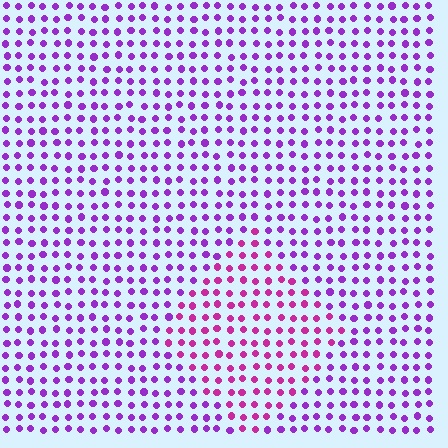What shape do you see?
I see a diamond.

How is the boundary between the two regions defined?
The boundary is defined purely by a slight shift in hue (about 34 degrees). Spacing, size, and orientation are identical on both sides.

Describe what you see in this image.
The image is filled with small purple elements in a uniform arrangement. A diamond-shaped region is visible where the elements are tinted to a slightly different hue, forming a subtle color boundary.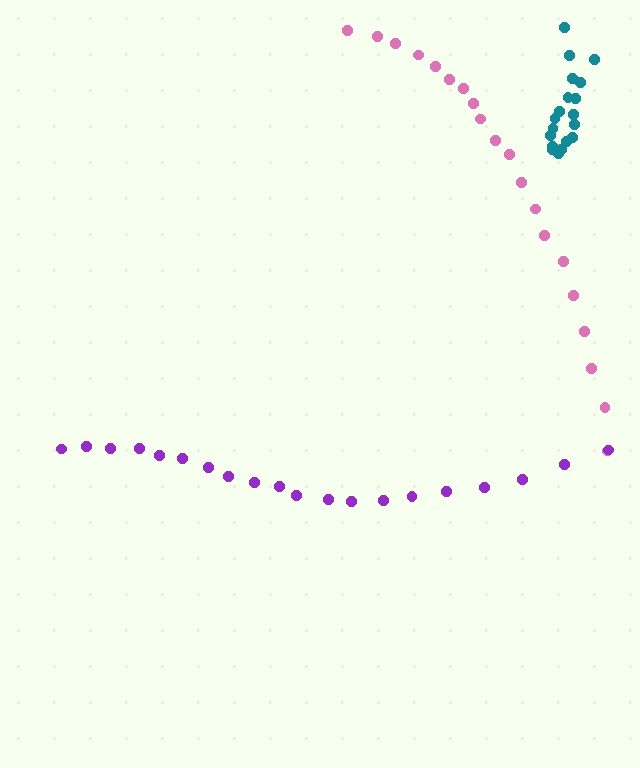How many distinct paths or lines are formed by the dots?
There are 3 distinct paths.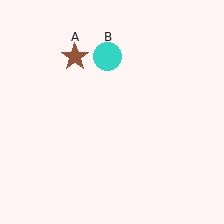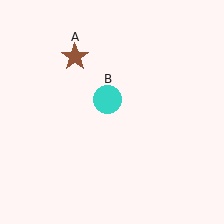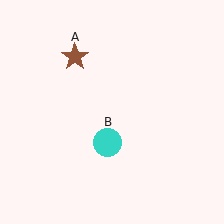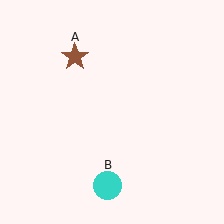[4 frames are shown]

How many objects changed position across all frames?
1 object changed position: cyan circle (object B).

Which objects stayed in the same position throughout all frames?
Brown star (object A) remained stationary.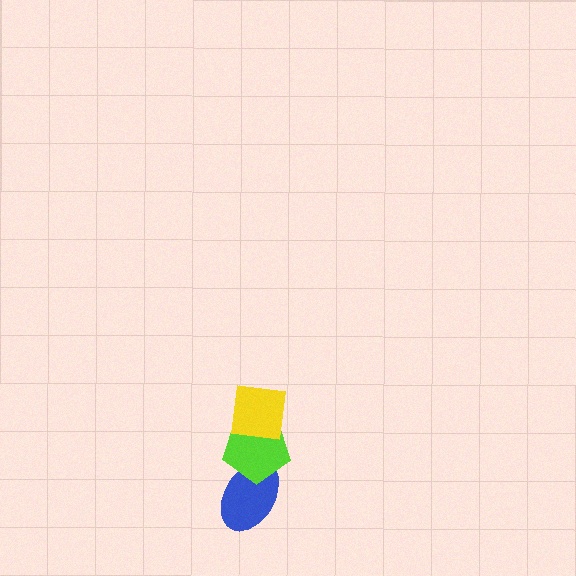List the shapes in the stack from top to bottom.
From top to bottom: the yellow square, the lime pentagon, the blue ellipse.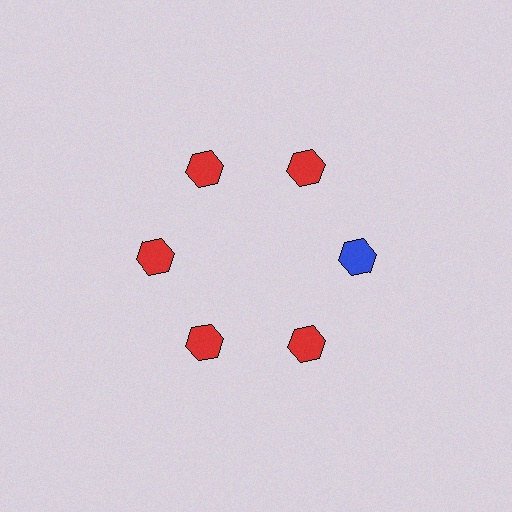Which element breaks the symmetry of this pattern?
The blue hexagon at roughly the 3 o'clock position breaks the symmetry. All other shapes are red hexagons.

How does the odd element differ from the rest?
It has a different color: blue instead of red.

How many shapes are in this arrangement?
There are 6 shapes arranged in a ring pattern.